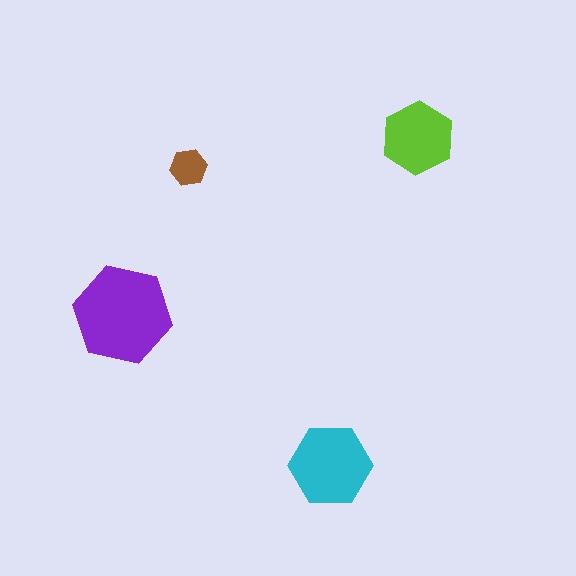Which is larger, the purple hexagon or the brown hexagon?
The purple one.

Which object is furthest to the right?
The lime hexagon is rightmost.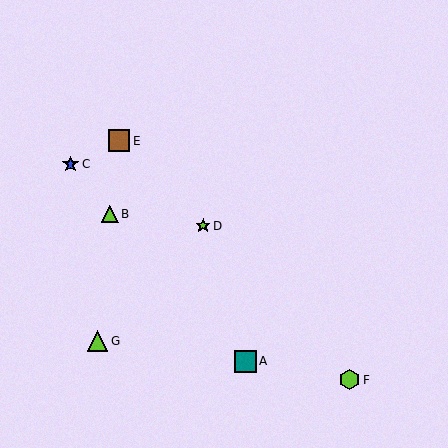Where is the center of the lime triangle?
The center of the lime triangle is at (110, 214).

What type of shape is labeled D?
Shape D is a lime star.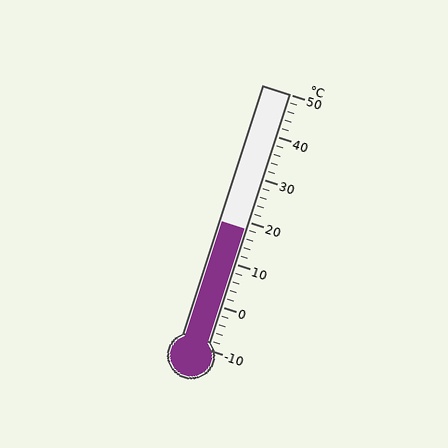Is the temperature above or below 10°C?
The temperature is above 10°C.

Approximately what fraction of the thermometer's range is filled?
The thermometer is filled to approximately 45% of its range.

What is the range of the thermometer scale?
The thermometer scale ranges from -10°C to 50°C.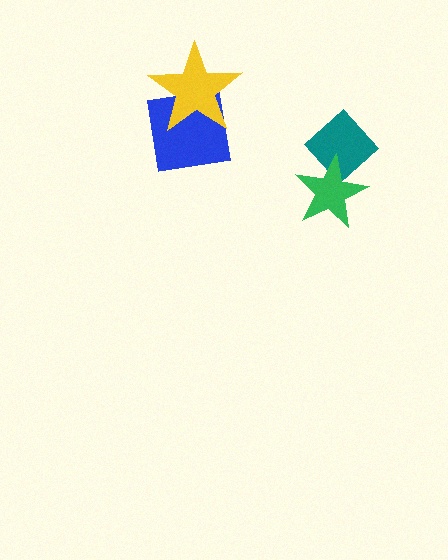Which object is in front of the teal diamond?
The green star is in front of the teal diamond.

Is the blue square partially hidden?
Yes, it is partially covered by another shape.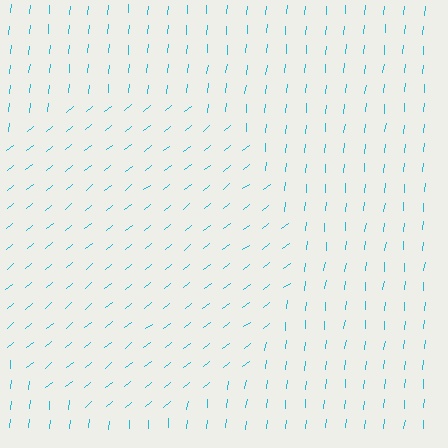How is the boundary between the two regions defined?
The boundary is defined purely by a change in line orientation (approximately 45 degrees difference). All lines are the same color and thickness.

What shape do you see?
I see a circle.